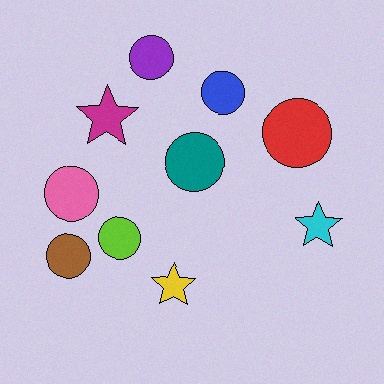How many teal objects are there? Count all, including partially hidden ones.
There is 1 teal object.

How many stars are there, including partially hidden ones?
There are 3 stars.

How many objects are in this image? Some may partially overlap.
There are 10 objects.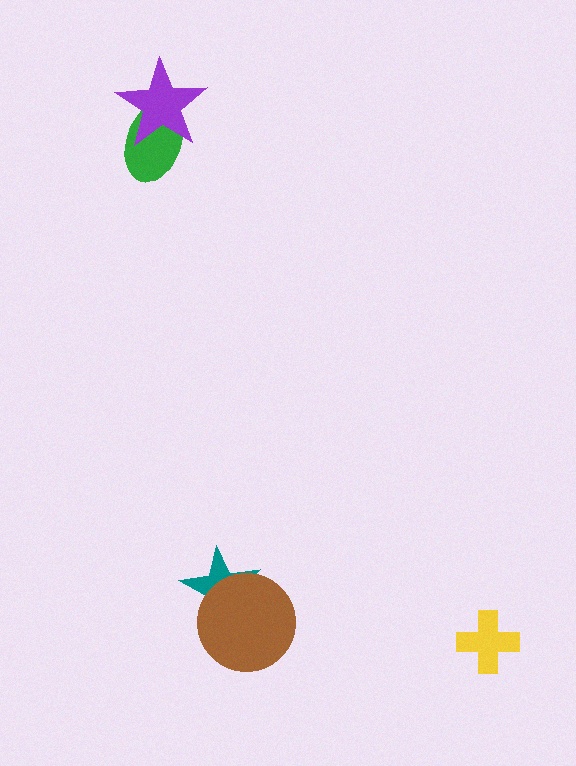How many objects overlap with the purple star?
1 object overlaps with the purple star.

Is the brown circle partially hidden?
No, no other shape covers it.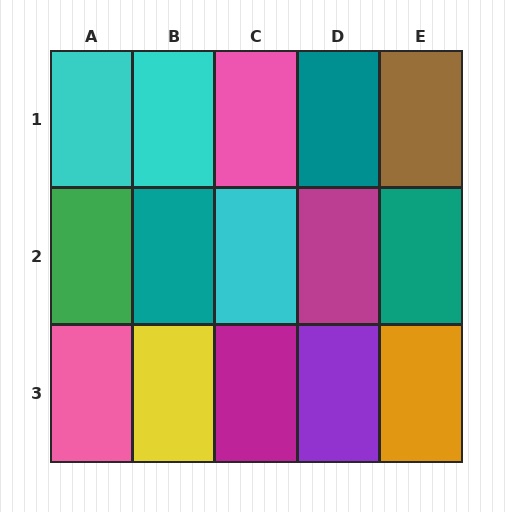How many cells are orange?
1 cell is orange.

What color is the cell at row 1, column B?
Cyan.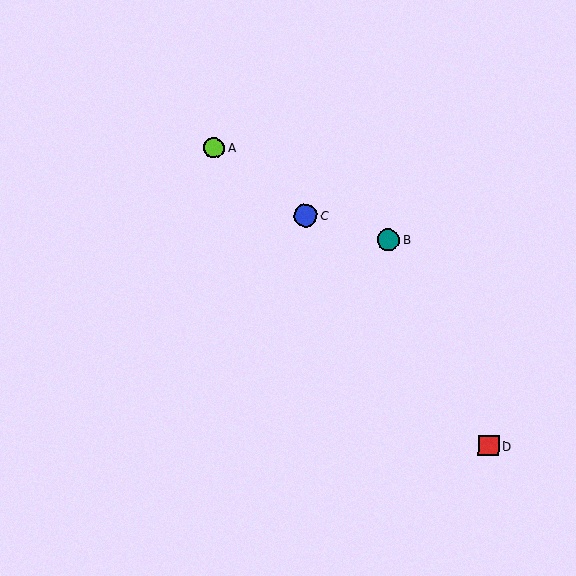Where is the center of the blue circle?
The center of the blue circle is at (306, 216).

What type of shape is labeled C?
Shape C is a blue circle.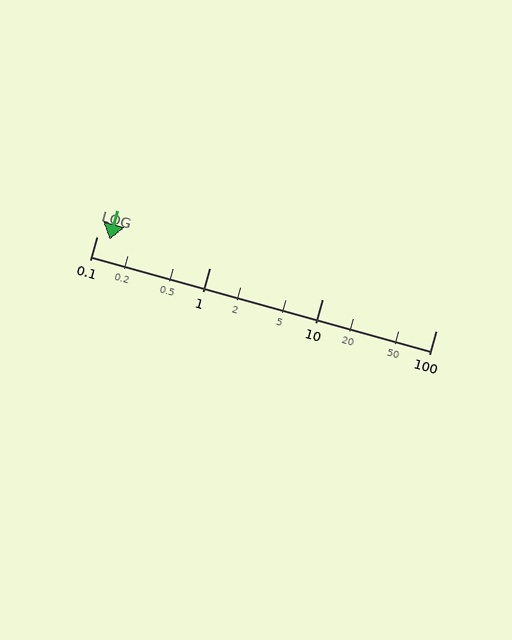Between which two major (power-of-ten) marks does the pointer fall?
The pointer is between 0.1 and 1.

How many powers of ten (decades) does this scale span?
The scale spans 3 decades, from 0.1 to 100.